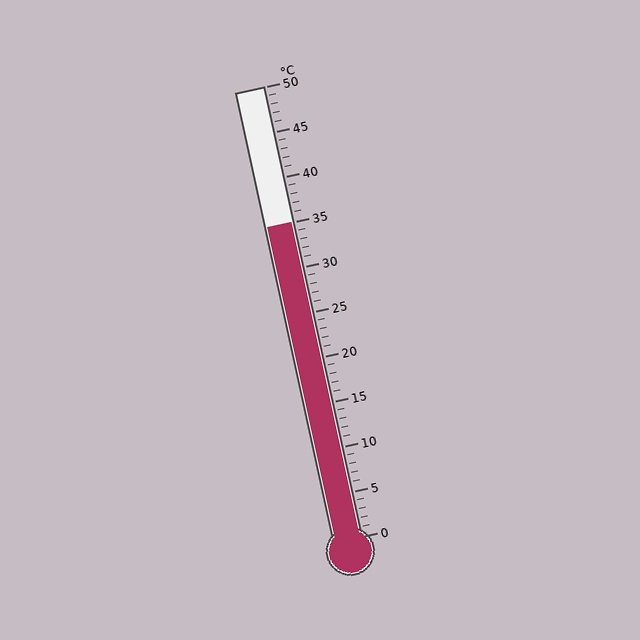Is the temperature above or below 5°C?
The temperature is above 5°C.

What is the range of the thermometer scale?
The thermometer scale ranges from 0°C to 50°C.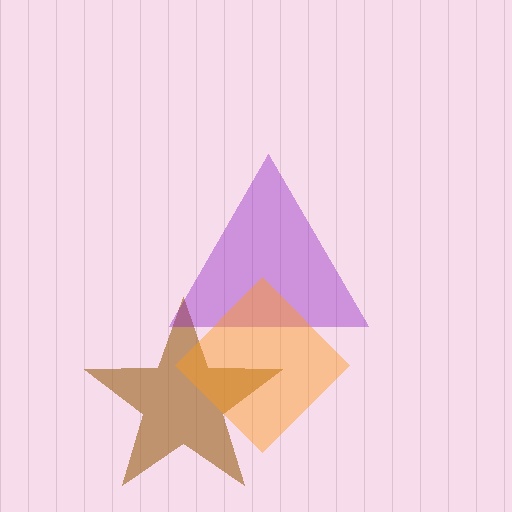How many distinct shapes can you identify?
There are 3 distinct shapes: a brown star, a purple triangle, an orange diamond.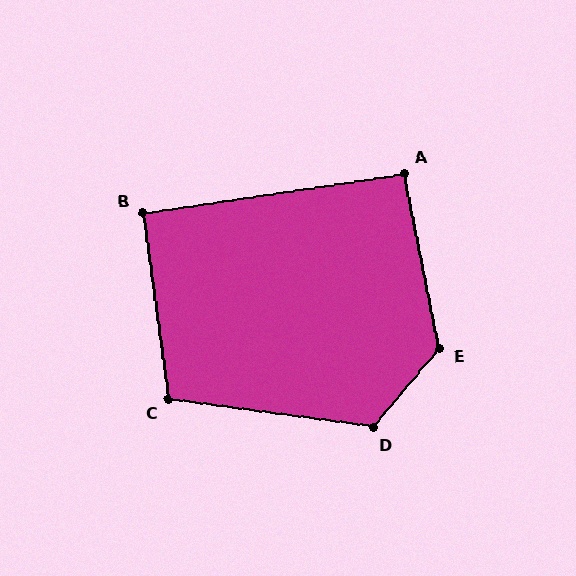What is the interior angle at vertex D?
Approximately 122 degrees (obtuse).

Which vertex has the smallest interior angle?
B, at approximately 91 degrees.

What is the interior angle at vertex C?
Approximately 105 degrees (obtuse).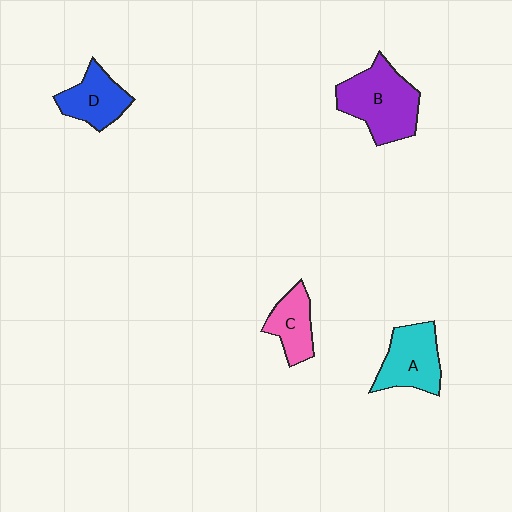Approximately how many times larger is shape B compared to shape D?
Approximately 1.6 times.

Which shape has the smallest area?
Shape C (pink).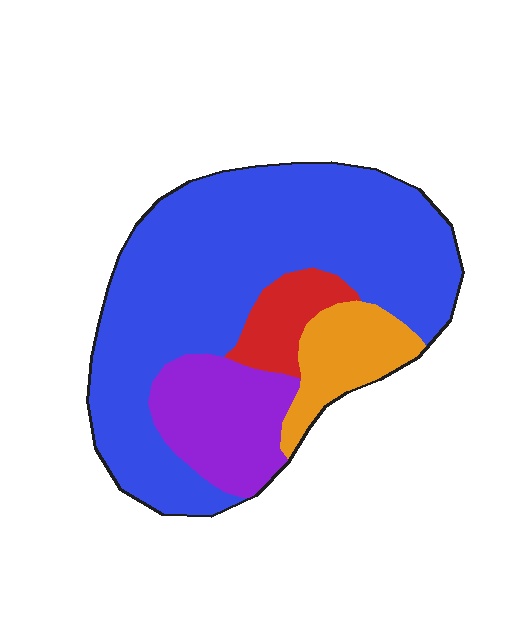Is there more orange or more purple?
Purple.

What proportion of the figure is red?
Red covers roughly 10% of the figure.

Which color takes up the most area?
Blue, at roughly 65%.